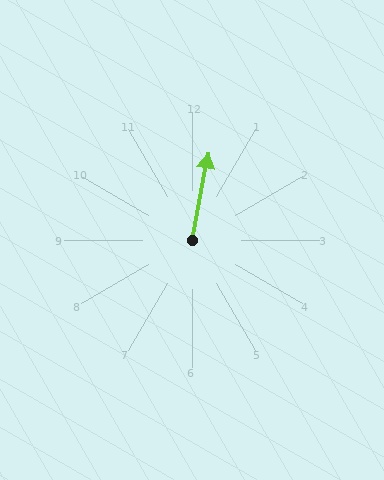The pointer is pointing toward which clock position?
Roughly 12 o'clock.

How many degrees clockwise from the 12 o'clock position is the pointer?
Approximately 11 degrees.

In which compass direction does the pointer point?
North.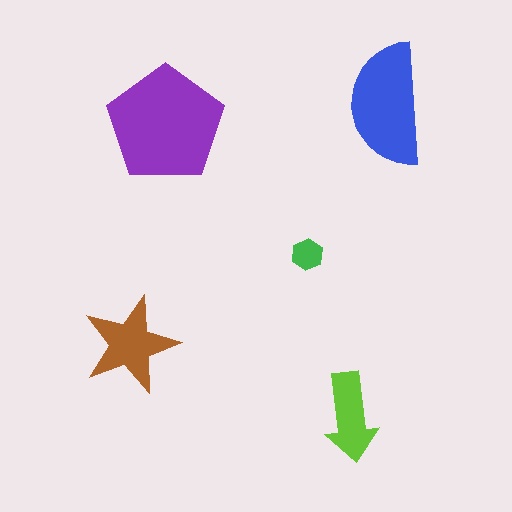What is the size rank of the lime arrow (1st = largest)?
4th.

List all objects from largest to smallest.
The purple pentagon, the blue semicircle, the brown star, the lime arrow, the green hexagon.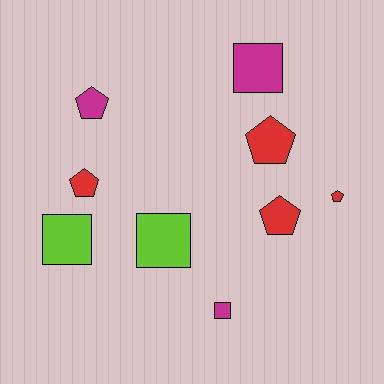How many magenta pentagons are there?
There is 1 magenta pentagon.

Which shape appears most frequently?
Pentagon, with 5 objects.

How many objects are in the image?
There are 9 objects.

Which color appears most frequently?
Red, with 4 objects.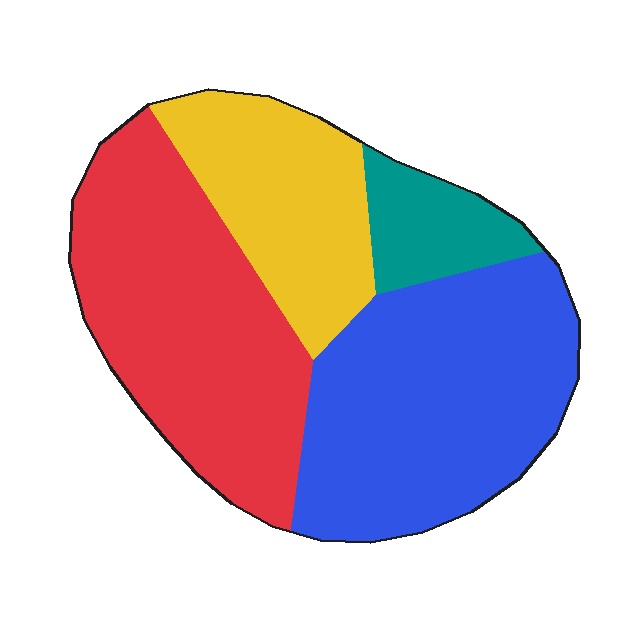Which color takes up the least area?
Teal, at roughly 10%.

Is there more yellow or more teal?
Yellow.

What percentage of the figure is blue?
Blue covers roughly 35% of the figure.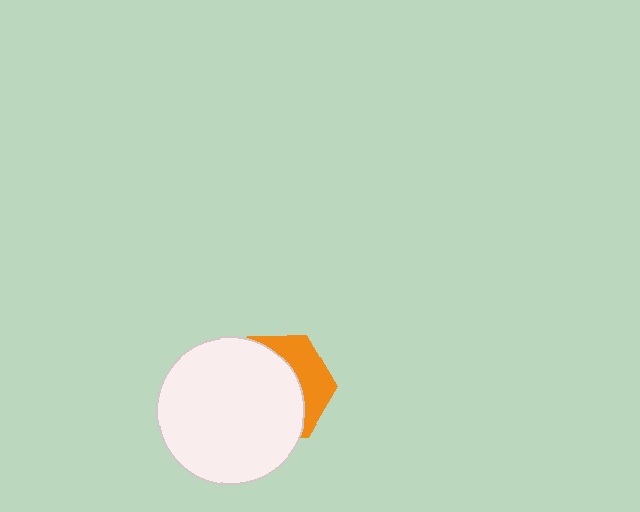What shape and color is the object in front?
The object in front is a white circle.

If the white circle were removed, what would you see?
You would see the complete orange hexagon.